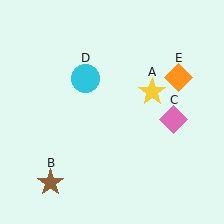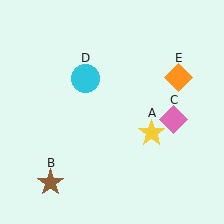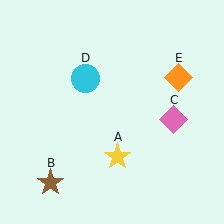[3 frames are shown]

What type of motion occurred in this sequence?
The yellow star (object A) rotated clockwise around the center of the scene.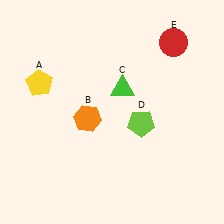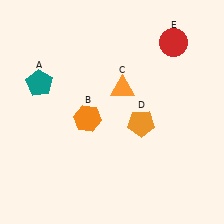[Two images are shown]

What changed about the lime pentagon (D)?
In Image 1, D is lime. In Image 2, it changed to orange.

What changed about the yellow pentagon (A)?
In Image 1, A is yellow. In Image 2, it changed to teal.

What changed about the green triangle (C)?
In Image 1, C is green. In Image 2, it changed to orange.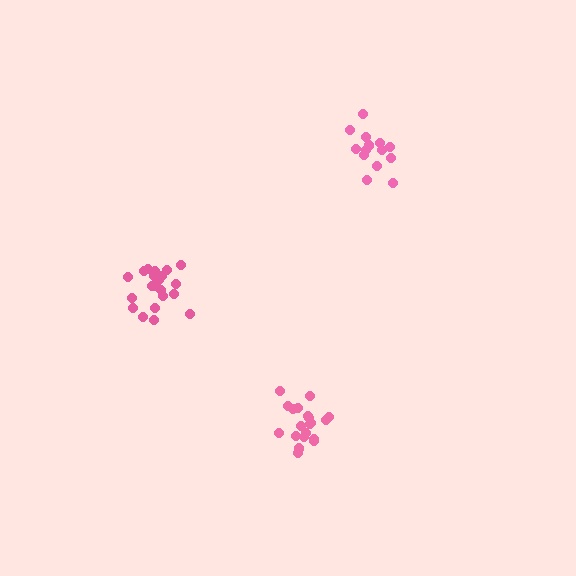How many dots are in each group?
Group 1: 21 dots, Group 2: 15 dots, Group 3: 20 dots (56 total).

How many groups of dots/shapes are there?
There are 3 groups.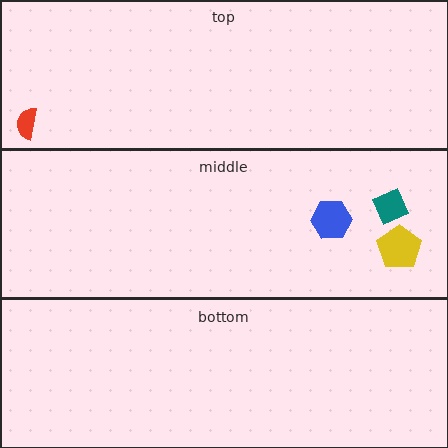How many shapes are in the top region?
1.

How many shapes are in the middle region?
3.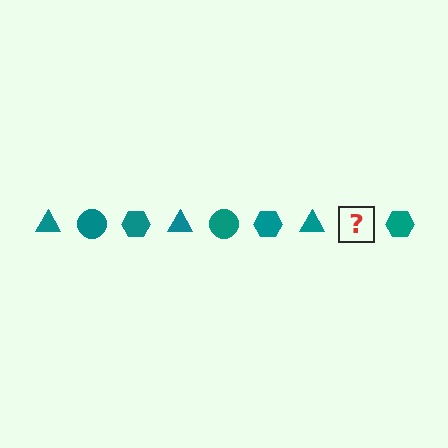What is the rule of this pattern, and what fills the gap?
The rule is that the pattern cycles through triangle, circle, hexagon shapes in teal. The gap should be filled with a teal circle.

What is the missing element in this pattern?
The missing element is a teal circle.